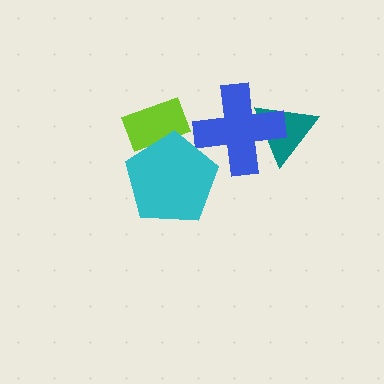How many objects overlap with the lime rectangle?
1 object overlaps with the lime rectangle.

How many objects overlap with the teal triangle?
1 object overlaps with the teal triangle.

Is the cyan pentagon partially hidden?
No, no other shape covers it.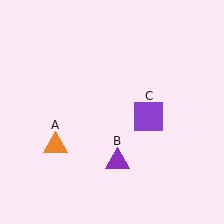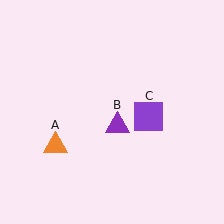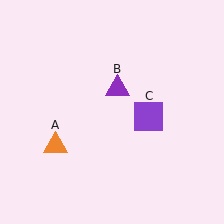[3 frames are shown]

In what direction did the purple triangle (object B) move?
The purple triangle (object B) moved up.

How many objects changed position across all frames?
1 object changed position: purple triangle (object B).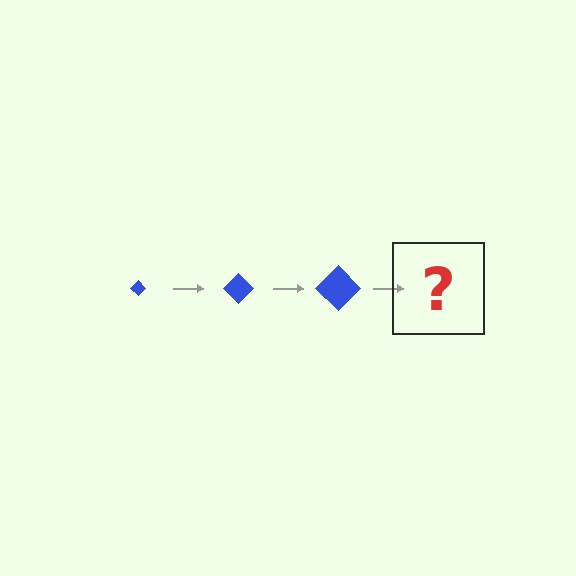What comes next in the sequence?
The next element should be a blue diamond, larger than the previous one.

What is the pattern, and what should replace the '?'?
The pattern is that the diamond gets progressively larger each step. The '?' should be a blue diamond, larger than the previous one.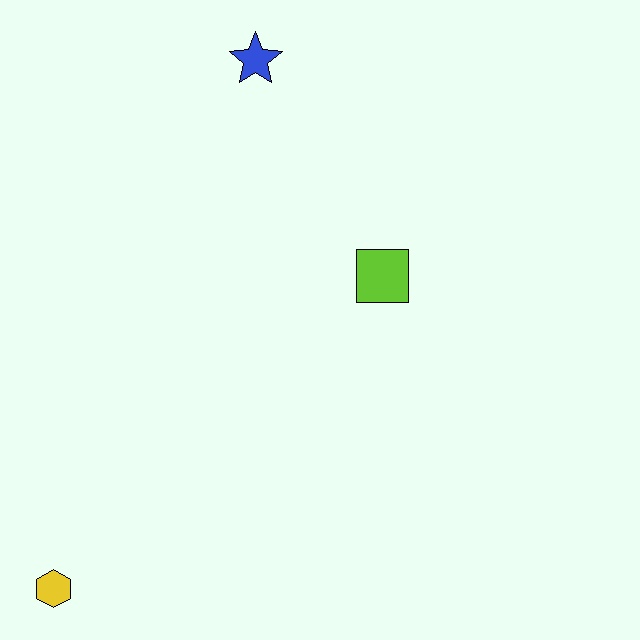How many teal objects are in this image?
There are no teal objects.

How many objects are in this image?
There are 3 objects.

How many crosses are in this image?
There are no crosses.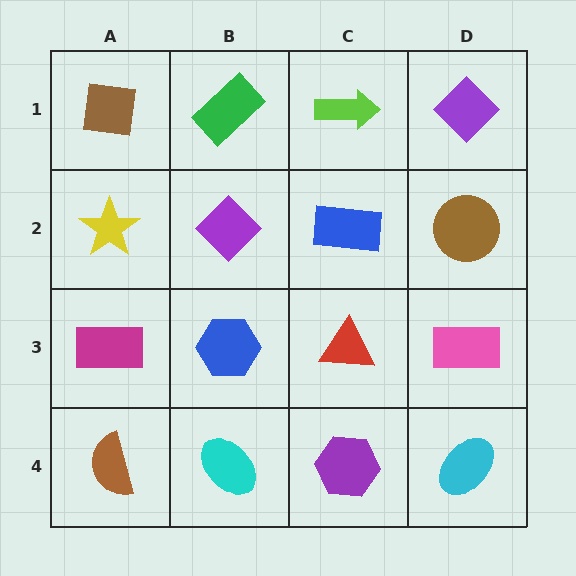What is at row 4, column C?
A purple hexagon.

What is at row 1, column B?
A green rectangle.